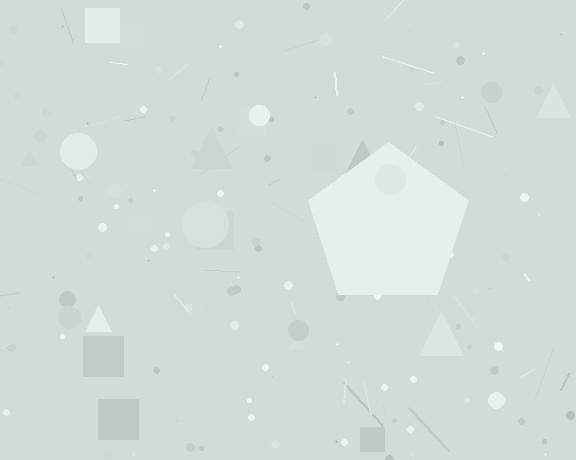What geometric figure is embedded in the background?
A pentagon is embedded in the background.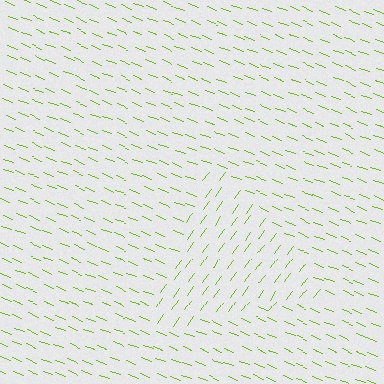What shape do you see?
I see a triangle.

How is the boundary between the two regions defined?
The boundary is defined purely by a change in line orientation (approximately 75 degrees difference). All lines are the same color and thickness.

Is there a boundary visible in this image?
Yes, there is a texture boundary formed by a change in line orientation.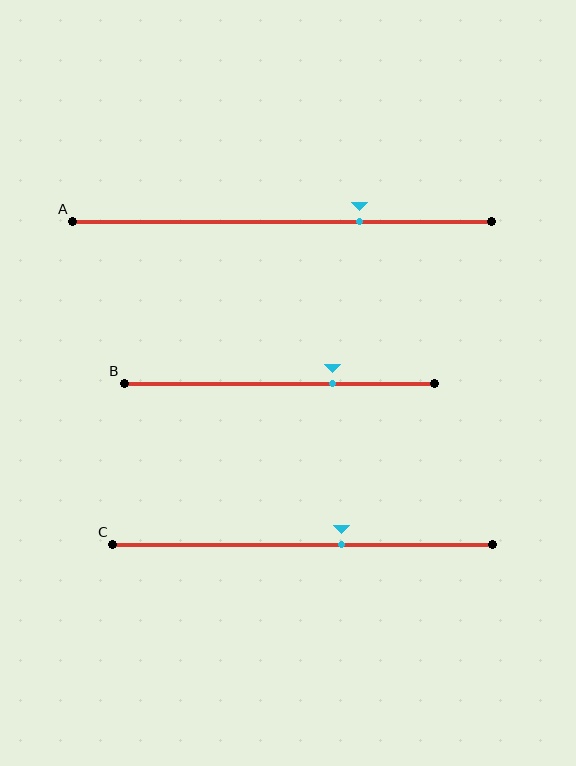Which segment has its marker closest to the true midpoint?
Segment C has its marker closest to the true midpoint.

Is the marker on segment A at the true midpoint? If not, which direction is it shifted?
No, the marker on segment A is shifted to the right by about 19% of the segment length.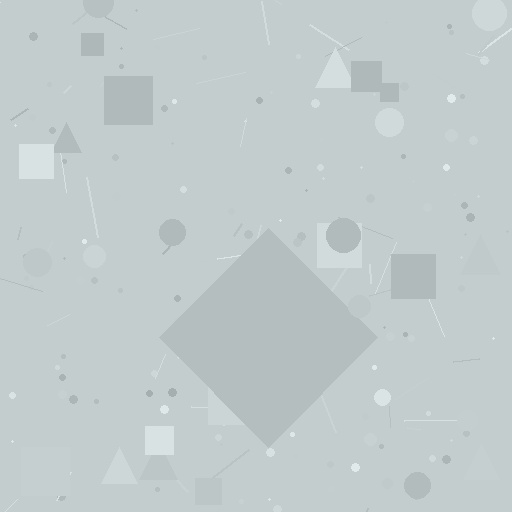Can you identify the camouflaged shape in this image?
The camouflaged shape is a diamond.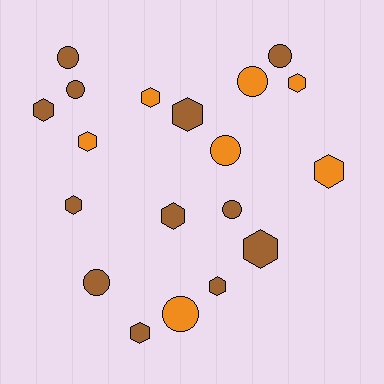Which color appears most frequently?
Brown, with 12 objects.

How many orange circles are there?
There are 3 orange circles.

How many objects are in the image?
There are 19 objects.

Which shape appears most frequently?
Hexagon, with 11 objects.